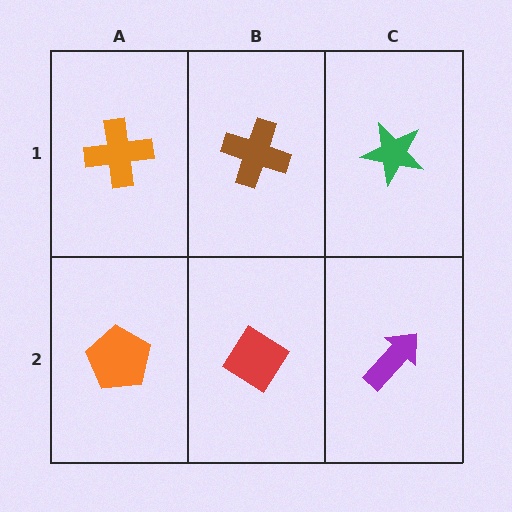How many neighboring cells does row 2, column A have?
2.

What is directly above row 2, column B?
A brown cross.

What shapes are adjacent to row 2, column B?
A brown cross (row 1, column B), an orange pentagon (row 2, column A), a purple arrow (row 2, column C).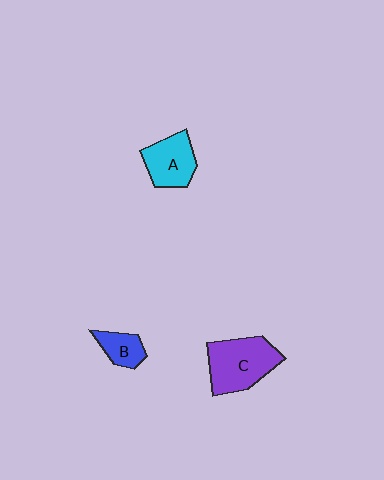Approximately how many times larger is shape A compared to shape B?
Approximately 1.6 times.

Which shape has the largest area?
Shape C (purple).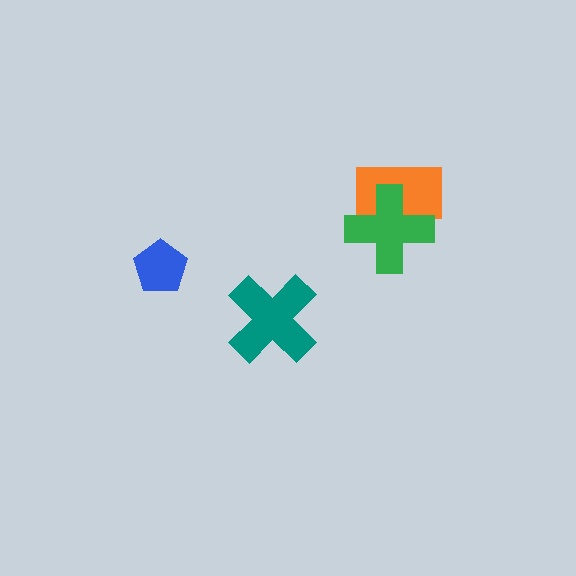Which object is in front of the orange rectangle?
The green cross is in front of the orange rectangle.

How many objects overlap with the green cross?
1 object overlaps with the green cross.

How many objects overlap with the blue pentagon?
0 objects overlap with the blue pentagon.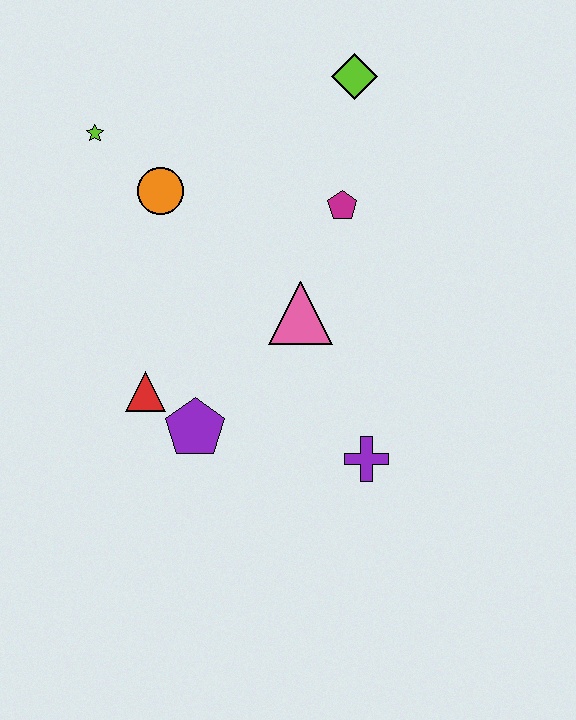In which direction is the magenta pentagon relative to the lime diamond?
The magenta pentagon is below the lime diamond.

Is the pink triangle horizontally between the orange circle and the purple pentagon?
No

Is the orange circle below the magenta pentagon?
No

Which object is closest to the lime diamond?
The magenta pentagon is closest to the lime diamond.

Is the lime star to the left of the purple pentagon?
Yes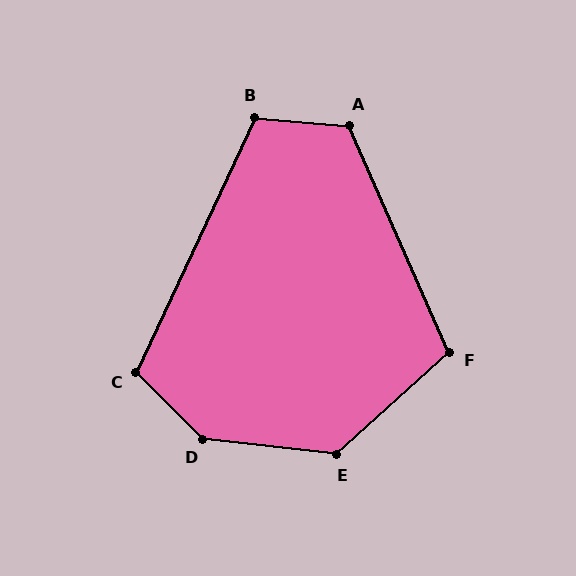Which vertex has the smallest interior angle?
F, at approximately 109 degrees.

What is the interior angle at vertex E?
Approximately 131 degrees (obtuse).